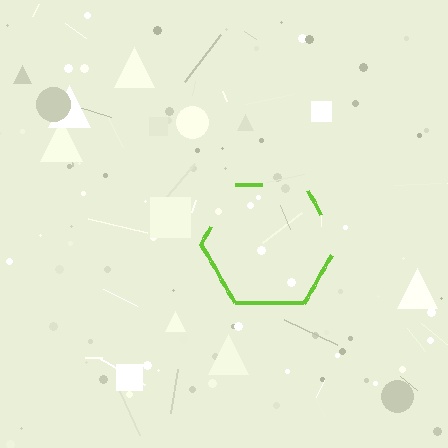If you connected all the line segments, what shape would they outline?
They would outline a hexagon.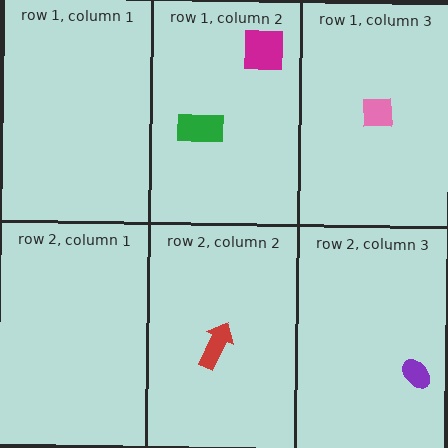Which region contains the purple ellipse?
The row 2, column 3 region.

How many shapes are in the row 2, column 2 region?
1.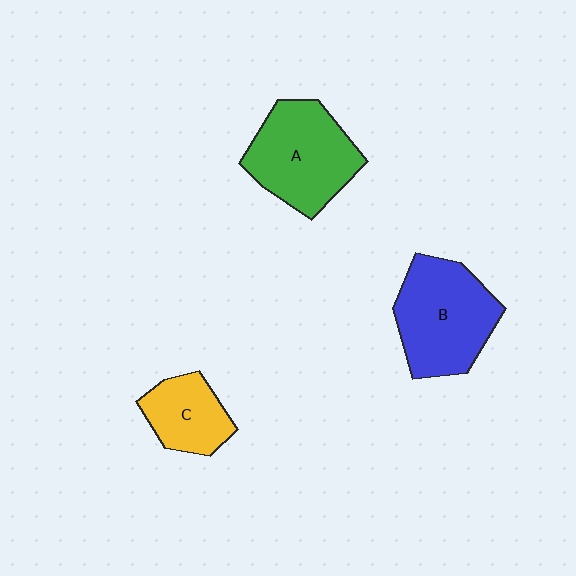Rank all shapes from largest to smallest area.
From largest to smallest: B (blue), A (green), C (yellow).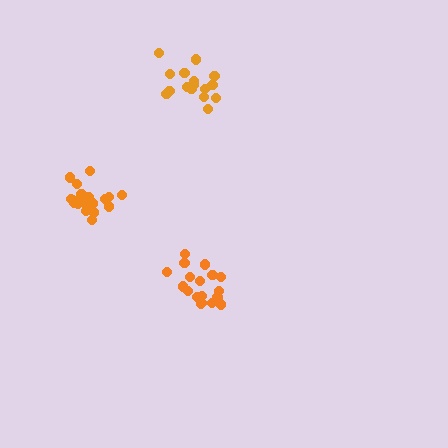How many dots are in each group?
Group 1: 16 dots, Group 2: 18 dots, Group 3: 19 dots (53 total).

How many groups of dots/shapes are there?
There are 3 groups.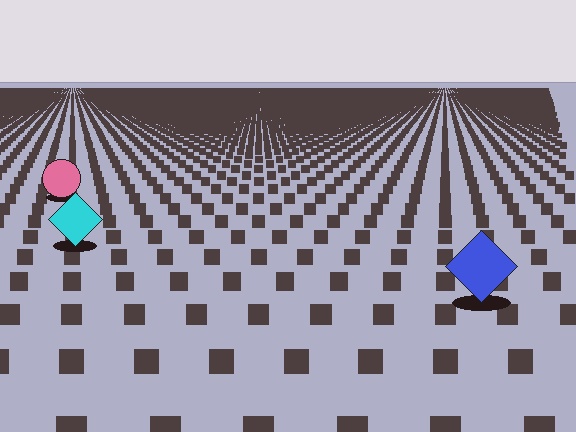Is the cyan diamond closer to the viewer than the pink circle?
Yes. The cyan diamond is closer — you can tell from the texture gradient: the ground texture is coarser near it.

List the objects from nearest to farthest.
From nearest to farthest: the blue diamond, the cyan diamond, the pink circle.